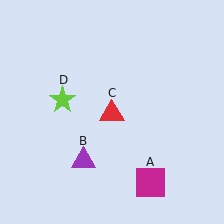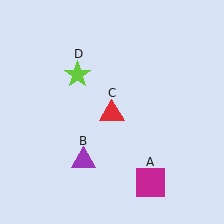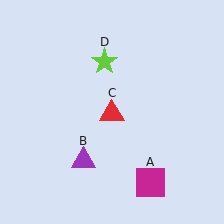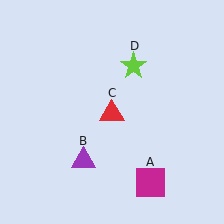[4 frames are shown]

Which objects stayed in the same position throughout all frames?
Magenta square (object A) and purple triangle (object B) and red triangle (object C) remained stationary.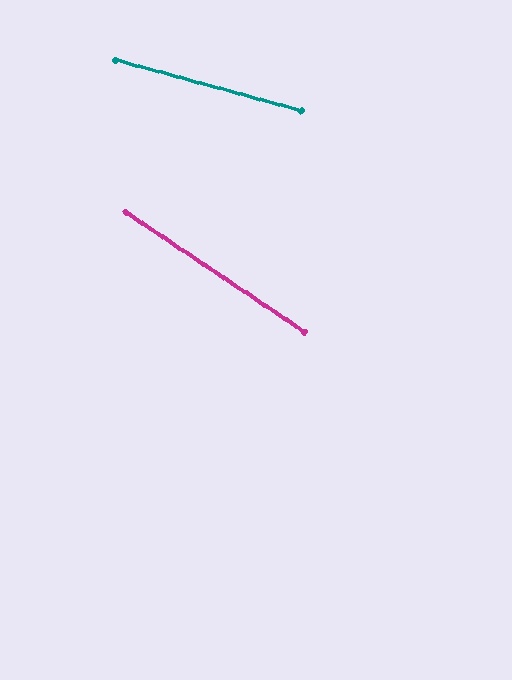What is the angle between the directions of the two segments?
Approximately 19 degrees.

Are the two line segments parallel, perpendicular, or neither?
Neither parallel nor perpendicular — they differ by about 19°.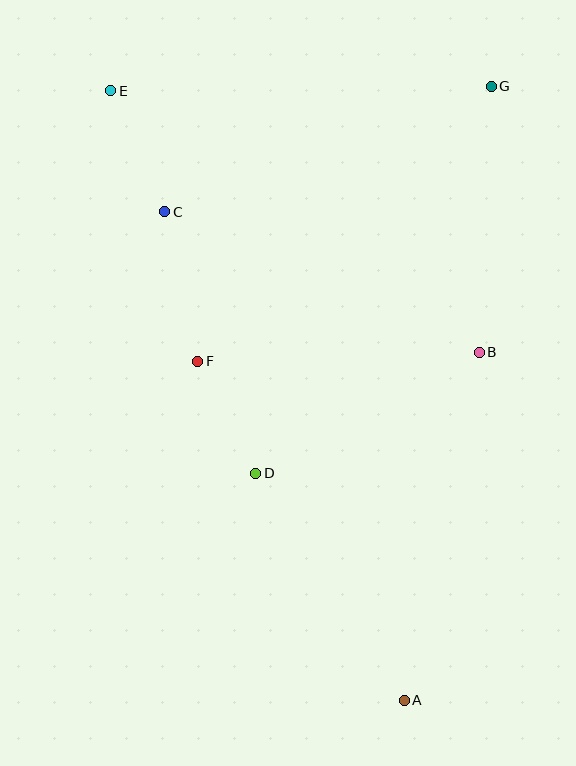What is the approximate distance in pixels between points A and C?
The distance between A and C is approximately 544 pixels.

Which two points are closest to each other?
Points D and F are closest to each other.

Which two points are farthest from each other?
Points A and E are farthest from each other.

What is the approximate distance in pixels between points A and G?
The distance between A and G is approximately 620 pixels.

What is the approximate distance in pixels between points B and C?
The distance between B and C is approximately 345 pixels.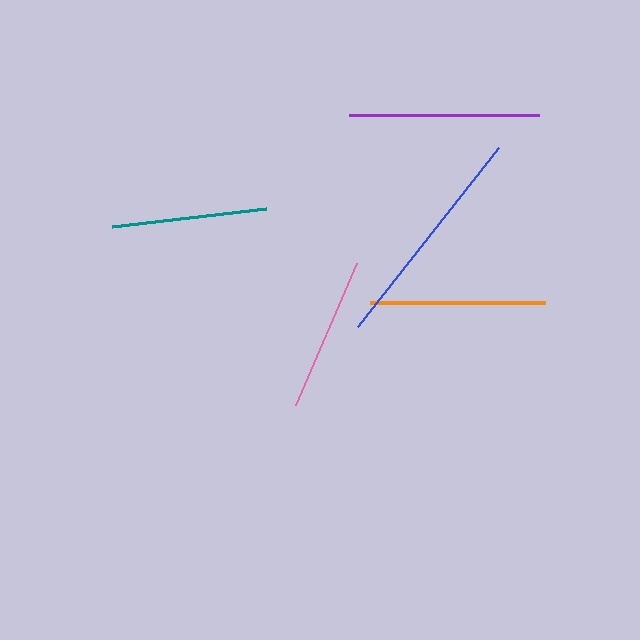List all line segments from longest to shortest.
From longest to shortest: blue, purple, orange, teal, pink.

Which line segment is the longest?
The blue line is the longest at approximately 228 pixels.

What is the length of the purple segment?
The purple segment is approximately 190 pixels long.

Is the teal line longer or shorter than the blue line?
The blue line is longer than the teal line.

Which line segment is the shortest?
The pink line is the shortest at approximately 155 pixels.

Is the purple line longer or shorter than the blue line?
The blue line is longer than the purple line.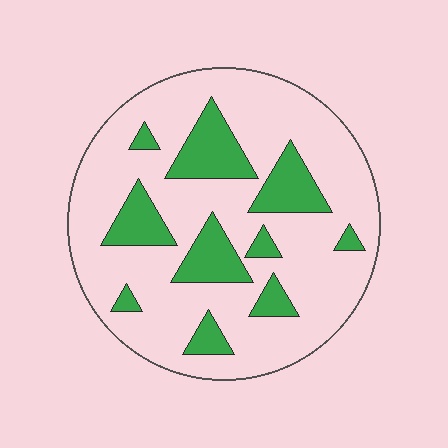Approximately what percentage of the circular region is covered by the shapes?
Approximately 25%.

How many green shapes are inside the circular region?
10.